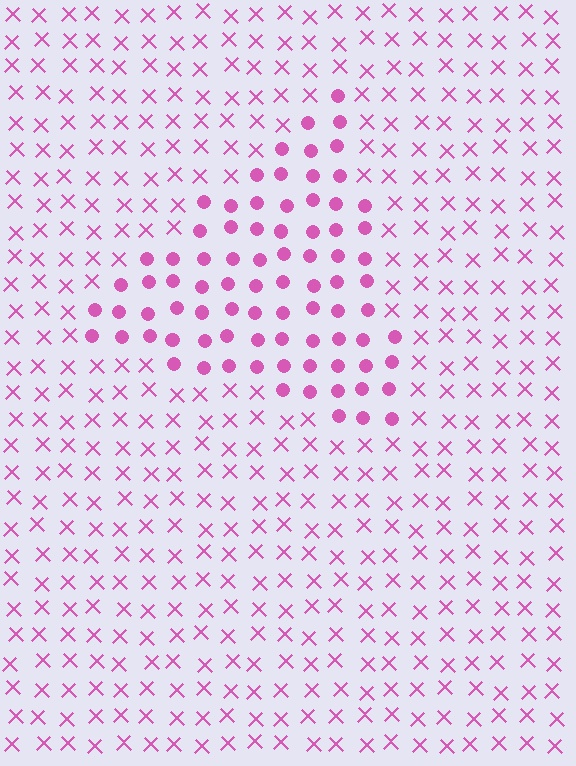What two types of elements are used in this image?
The image uses circles inside the triangle region and X marks outside it.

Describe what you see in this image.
The image is filled with small pink elements arranged in a uniform grid. A triangle-shaped region contains circles, while the surrounding area contains X marks. The boundary is defined purely by the change in element shape.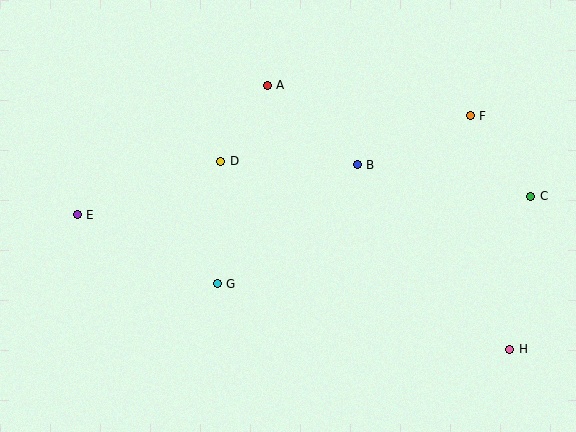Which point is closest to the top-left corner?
Point E is closest to the top-left corner.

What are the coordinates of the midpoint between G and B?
The midpoint between G and B is at (287, 224).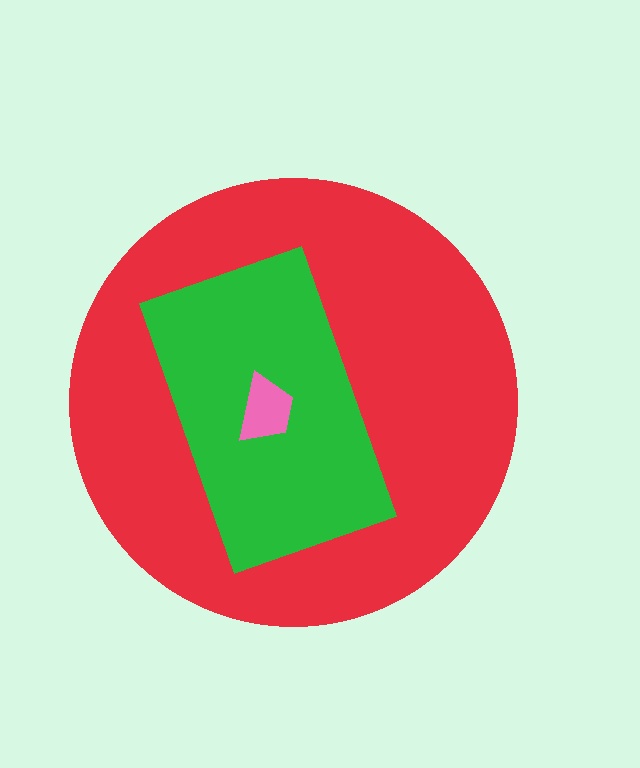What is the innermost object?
The pink trapezoid.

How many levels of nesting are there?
3.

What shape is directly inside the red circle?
The green rectangle.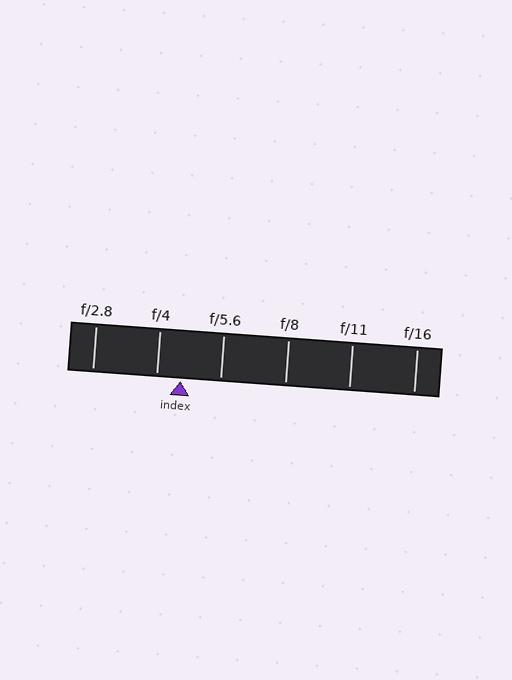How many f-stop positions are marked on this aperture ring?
There are 6 f-stop positions marked.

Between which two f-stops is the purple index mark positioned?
The index mark is between f/4 and f/5.6.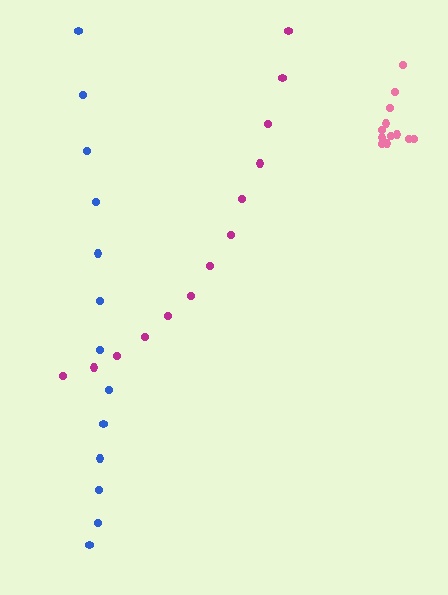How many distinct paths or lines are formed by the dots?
There are 3 distinct paths.